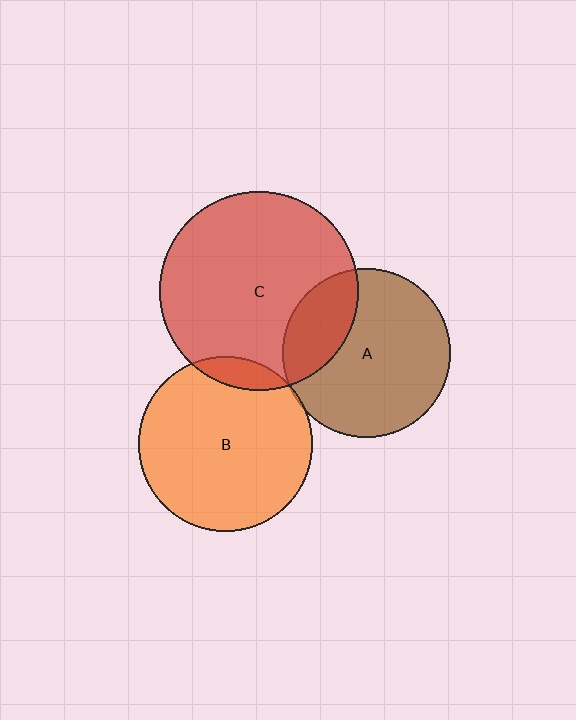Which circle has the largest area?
Circle C (red).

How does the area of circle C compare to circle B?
Approximately 1.3 times.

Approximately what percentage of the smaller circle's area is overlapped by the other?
Approximately 25%.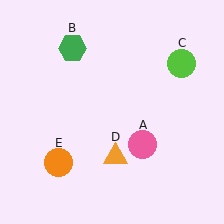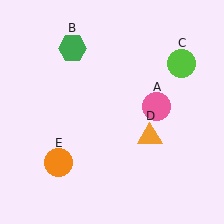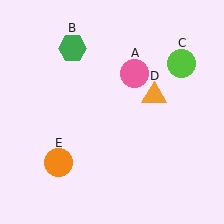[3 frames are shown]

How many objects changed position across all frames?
2 objects changed position: pink circle (object A), orange triangle (object D).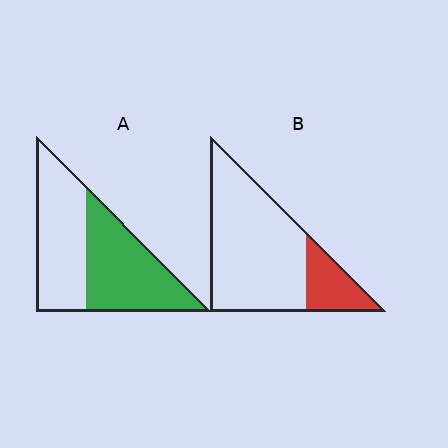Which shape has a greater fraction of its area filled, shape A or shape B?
Shape A.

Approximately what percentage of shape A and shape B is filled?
A is approximately 50% and B is approximately 20%.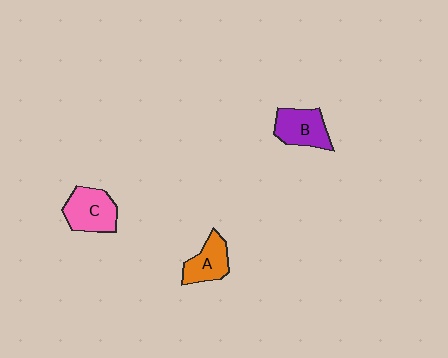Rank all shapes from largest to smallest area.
From largest to smallest: C (pink), B (purple), A (orange).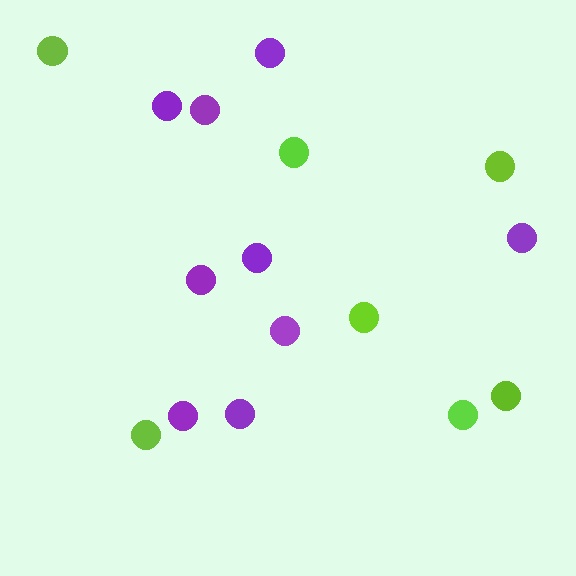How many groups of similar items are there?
There are 2 groups: one group of purple circles (9) and one group of lime circles (7).